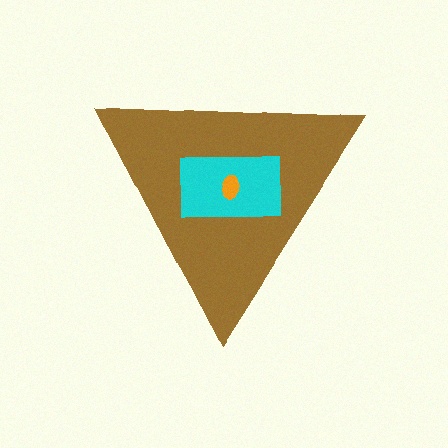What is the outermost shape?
The brown triangle.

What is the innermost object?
The orange ellipse.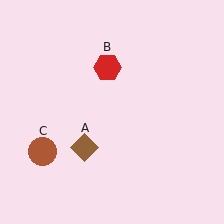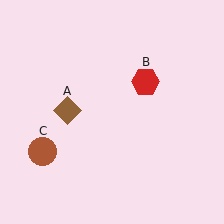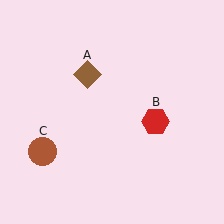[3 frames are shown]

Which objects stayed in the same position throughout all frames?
Brown circle (object C) remained stationary.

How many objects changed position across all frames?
2 objects changed position: brown diamond (object A), red hexagon (object B).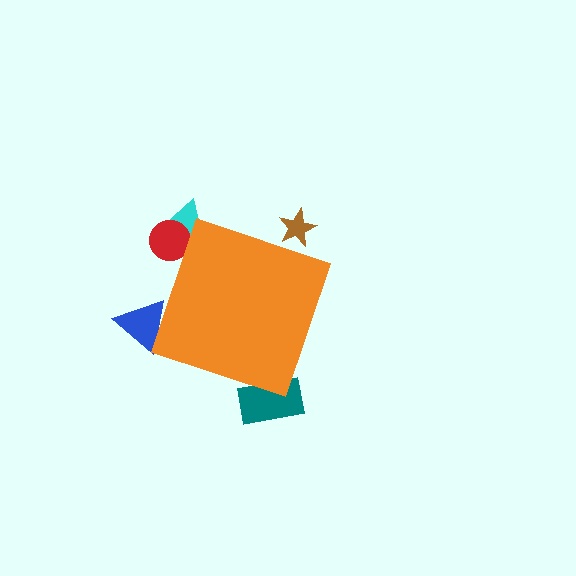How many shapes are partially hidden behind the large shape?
5 shapes are partially hidden.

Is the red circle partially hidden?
Yes, the red circle is partially hidden behind the orange diamond.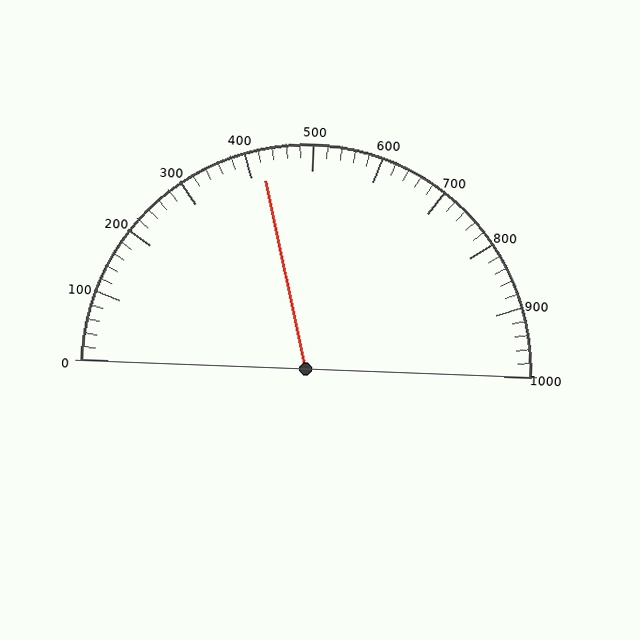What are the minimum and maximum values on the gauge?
The gauge ranges from 0 to 1000.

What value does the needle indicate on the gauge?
The needle indicates approximately 420.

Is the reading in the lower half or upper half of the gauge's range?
The reading is in the lower half of the range (0 to 1000).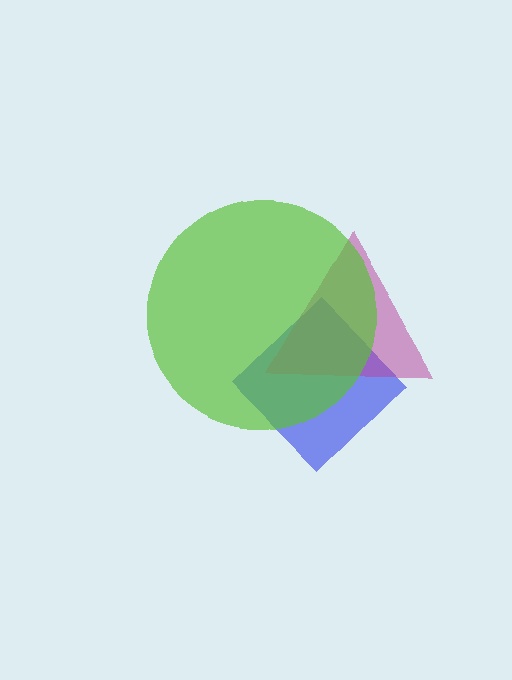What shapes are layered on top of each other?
The layered shapes are: a blue diamond, a magenta triangle, a lime circle.